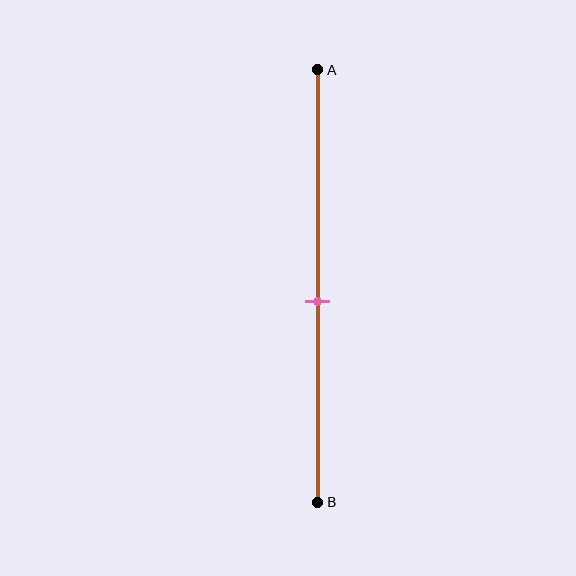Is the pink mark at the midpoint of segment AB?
No, the mark is at about 55% from A, not at the 50% midpoint.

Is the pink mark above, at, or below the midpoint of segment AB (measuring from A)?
The pink mark is below the midpoint of segment AB.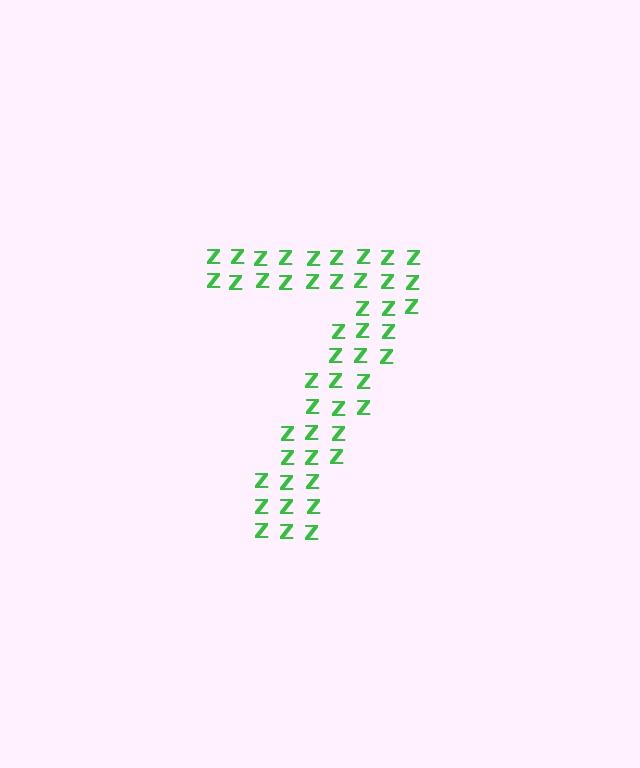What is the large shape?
The large shape is the digit 7.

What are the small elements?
The small elements are letter Z's.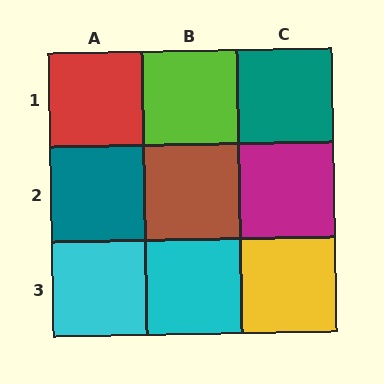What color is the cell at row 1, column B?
Lime.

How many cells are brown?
1 cell is brown.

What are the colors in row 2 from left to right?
Teal, brown, magenta.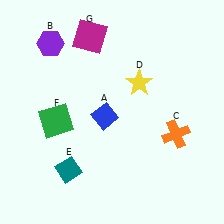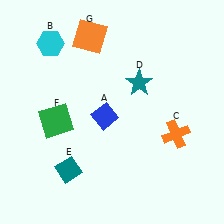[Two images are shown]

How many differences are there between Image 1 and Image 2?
There are 3 differences between the two images.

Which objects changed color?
B changed from purple to cyan. D changed from yellow to teal. G changed from magenta to orange.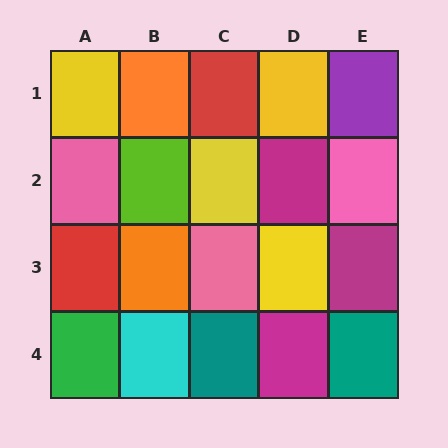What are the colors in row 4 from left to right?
Green, cyan, teal, magenta, teal.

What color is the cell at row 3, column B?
Orange.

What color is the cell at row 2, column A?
Pink.